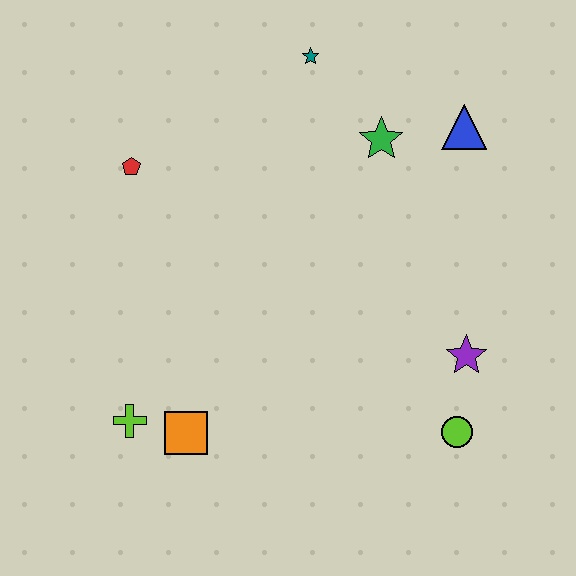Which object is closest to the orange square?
The lime cross is closest to the orange square.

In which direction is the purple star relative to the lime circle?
The purple star is above the lime circle.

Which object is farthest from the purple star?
The red pentagon is farthest from the purple star.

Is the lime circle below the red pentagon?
Yes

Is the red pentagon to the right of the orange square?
No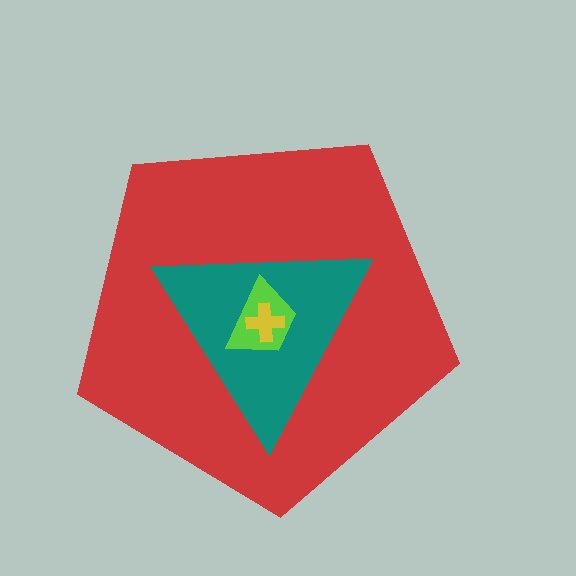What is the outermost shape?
The red pentagon.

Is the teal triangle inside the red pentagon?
Yes.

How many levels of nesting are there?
4.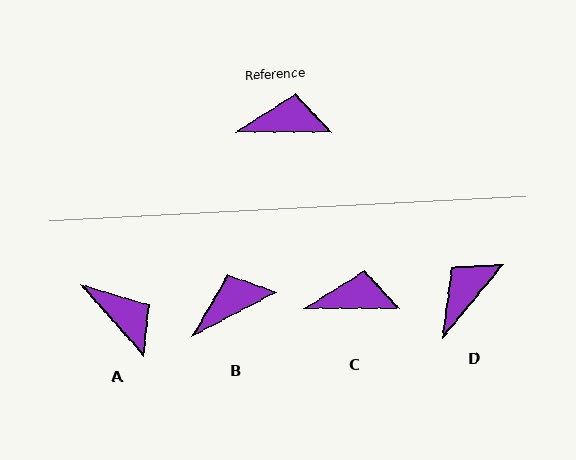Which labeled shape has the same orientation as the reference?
C.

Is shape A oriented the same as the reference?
No, it is off by about 49 degrees.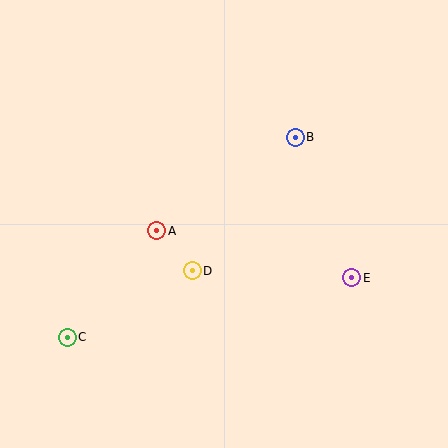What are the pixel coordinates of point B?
Point B is at (295, 137).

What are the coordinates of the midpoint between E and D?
The midpoint between E and D is at (272, 274).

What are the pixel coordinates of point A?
Point A is at (157, 231).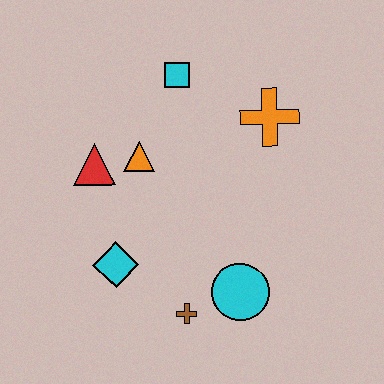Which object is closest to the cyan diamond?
The brown cross is closest to the cyan diamond.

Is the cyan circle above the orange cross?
No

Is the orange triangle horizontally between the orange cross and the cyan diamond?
Yes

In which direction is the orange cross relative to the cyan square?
The orange cross is to the right of the cyan square.